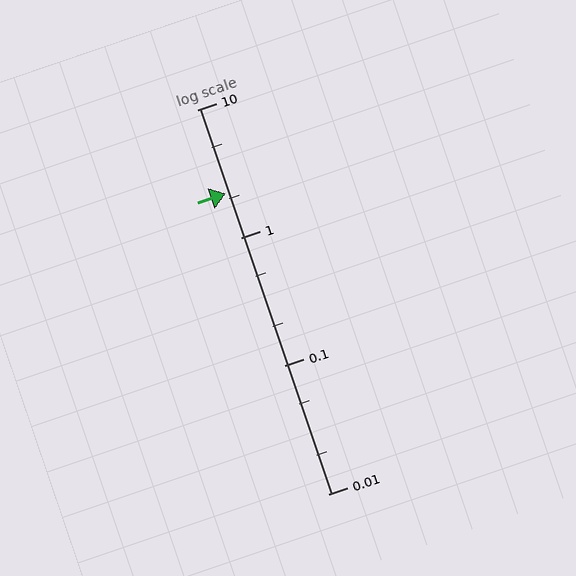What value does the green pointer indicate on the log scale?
The pointer indicates approximately 2.2.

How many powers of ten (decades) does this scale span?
The scale spans 3 decades, from 0.01 to 10.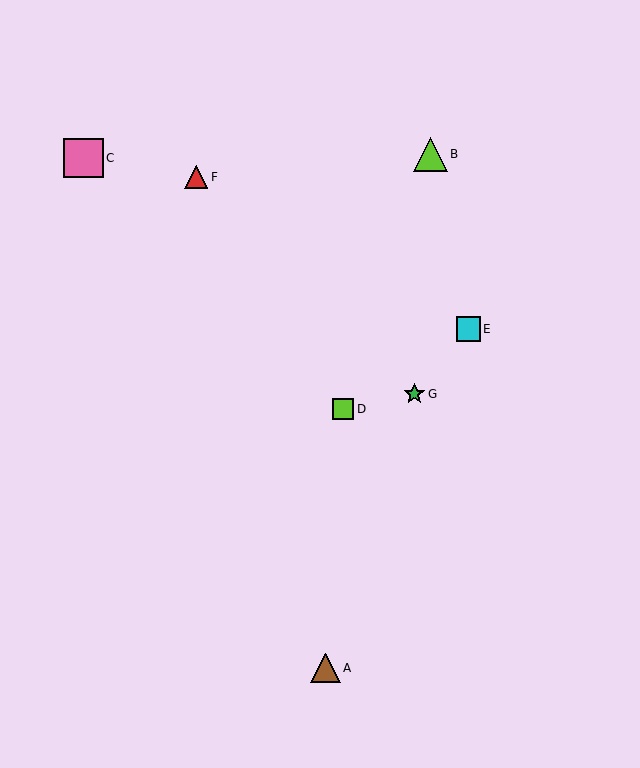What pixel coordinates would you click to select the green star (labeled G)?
Click at (414, 394) to select the green star G.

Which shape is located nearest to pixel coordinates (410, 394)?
The green star (labeled G) at (414, 394) is nearest to that location.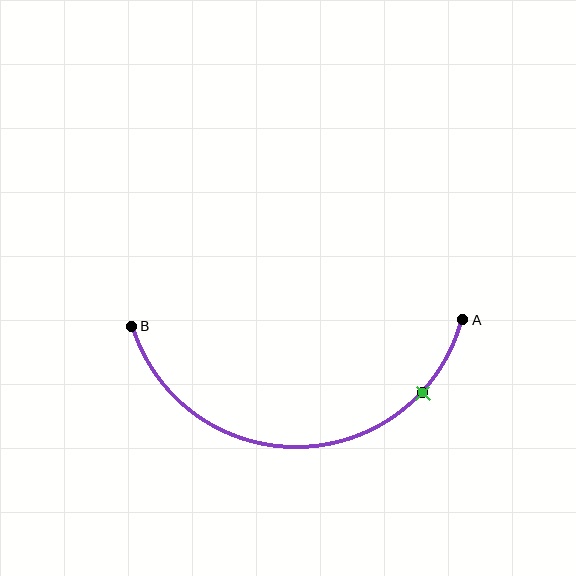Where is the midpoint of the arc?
The arc midpoint is the point on the curve farthest from the straight line joining A and B. It sits below that line.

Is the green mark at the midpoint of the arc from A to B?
No. The green mark lies on the arc but is closer to endpoint A. The arc midpoint would be at the point on the curve equidistant along the arc from both A and B.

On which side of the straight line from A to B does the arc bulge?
The arc bulges below the straight line connecting A and B.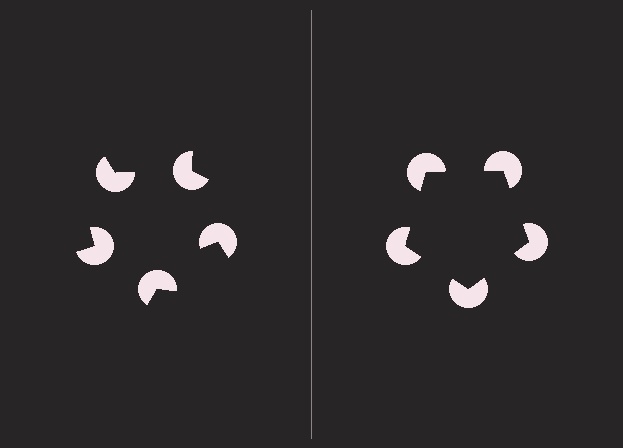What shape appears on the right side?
An illusory pentagon.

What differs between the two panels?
The pac-man discs are positioned identically on both sides; only the wedge orientations differ. On the right they align to a pentagon; on the left they are misaligned.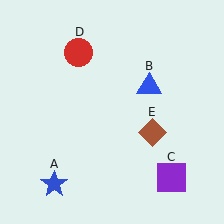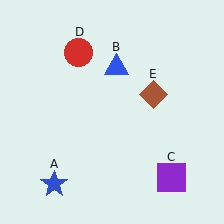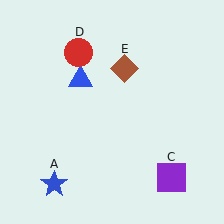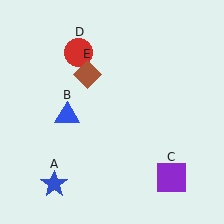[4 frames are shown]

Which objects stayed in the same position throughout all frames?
Blue star (object A) and purple square (object C) and red circle (object D) remained stationary.